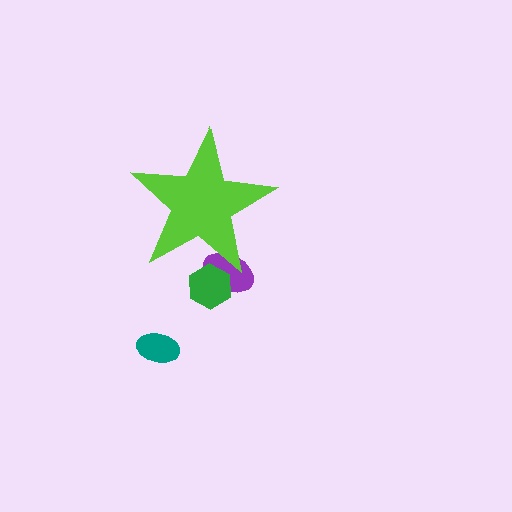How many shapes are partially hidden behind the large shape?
2 shapes are partially hidden.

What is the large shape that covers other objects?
A lime star.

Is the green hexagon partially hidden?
Yes, the green hexagon is partially hidden behind the lime star.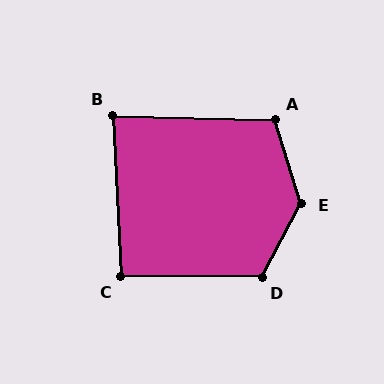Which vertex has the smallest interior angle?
B, at approximately 86 degrees.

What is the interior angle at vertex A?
Approximately 109 degrees (obtuse).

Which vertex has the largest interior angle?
E, at approximately 134 degrees.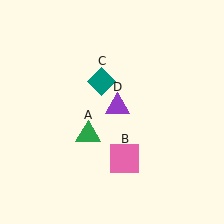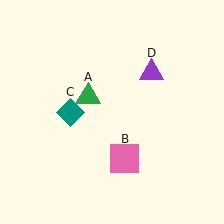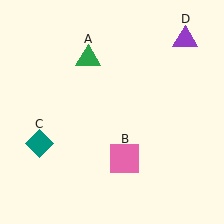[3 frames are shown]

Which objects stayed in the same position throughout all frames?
Pink square (object B) remained stationary.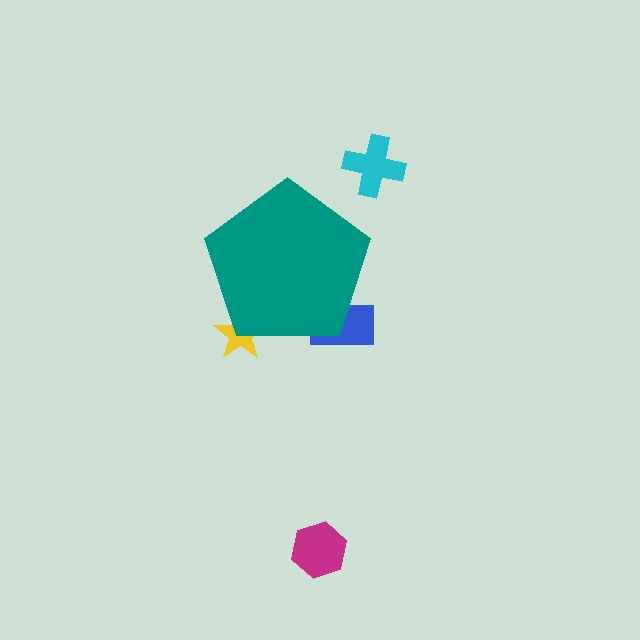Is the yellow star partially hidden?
Yes, the yellow star is partially hidden behind the teal pentagon.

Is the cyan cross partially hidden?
No, the cyan cross is fully visible.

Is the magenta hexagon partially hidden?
No, the magenta hexagon is fully visible.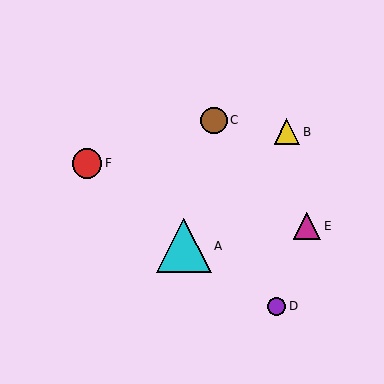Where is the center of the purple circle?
The center of the purple circle is at (277, 306).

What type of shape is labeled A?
Shape A is a cyan triangle.